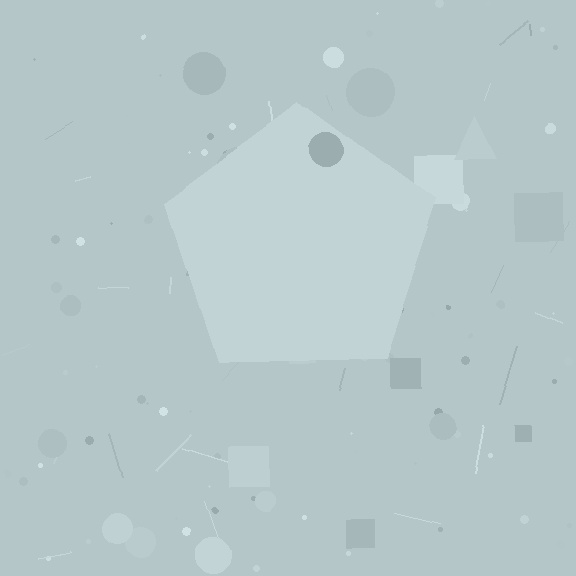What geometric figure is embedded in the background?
A pentagon is embedded in the background.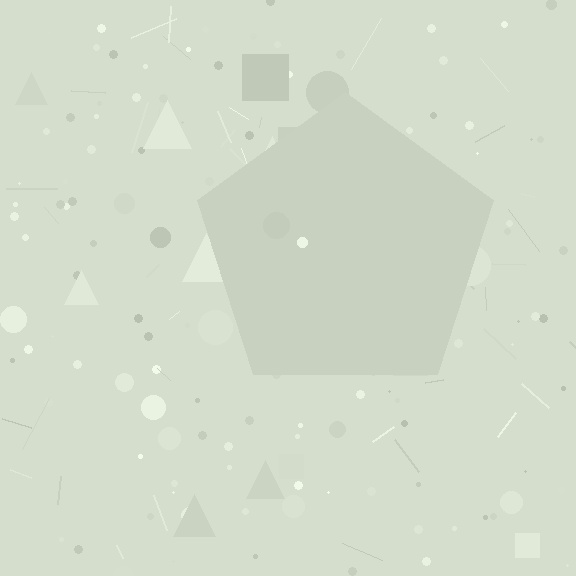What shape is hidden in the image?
A pentagon is hidden in the image.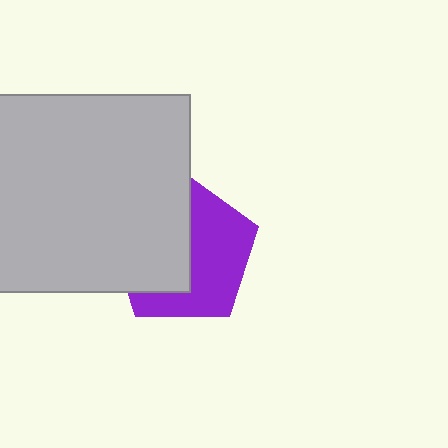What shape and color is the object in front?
The object in front is a light gray square.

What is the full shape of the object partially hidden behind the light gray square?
The partially hidden object is a purple pentagon.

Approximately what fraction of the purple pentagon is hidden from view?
Roughly 49% of the purple pentagon is hidden behind the light gray square.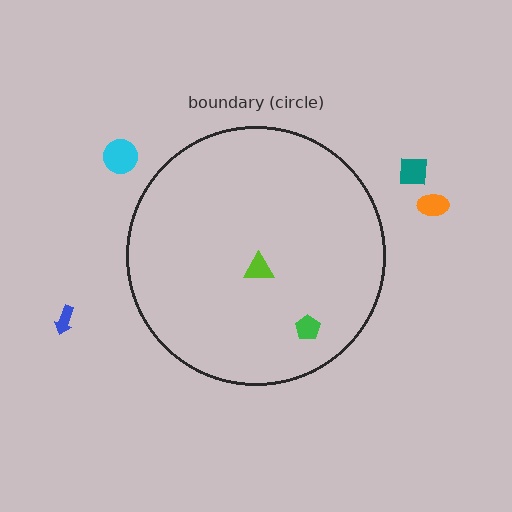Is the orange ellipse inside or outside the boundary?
Outside.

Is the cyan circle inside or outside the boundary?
Outside.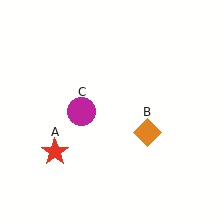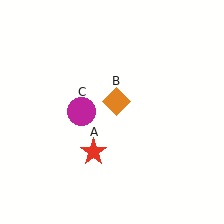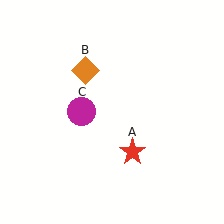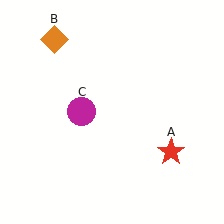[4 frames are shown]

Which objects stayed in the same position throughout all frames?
Magenta circle (object C) remained stationary.